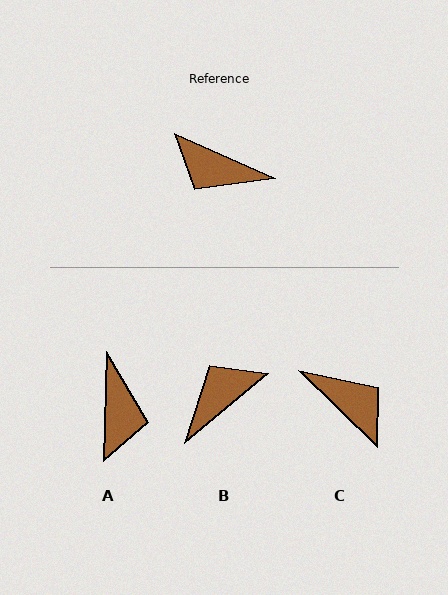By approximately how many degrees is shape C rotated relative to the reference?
Approximately 159 degrees counter-clockwise.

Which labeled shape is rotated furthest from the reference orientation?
C, about 159 degrees away.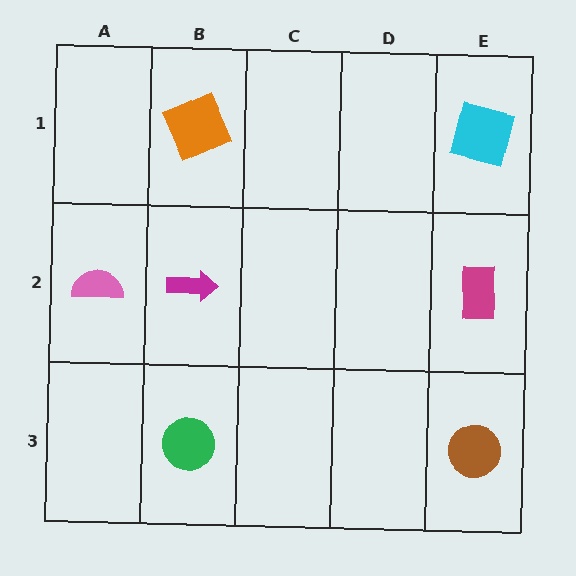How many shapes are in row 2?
3 shapes.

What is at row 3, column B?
A green circle.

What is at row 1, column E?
A cyan square.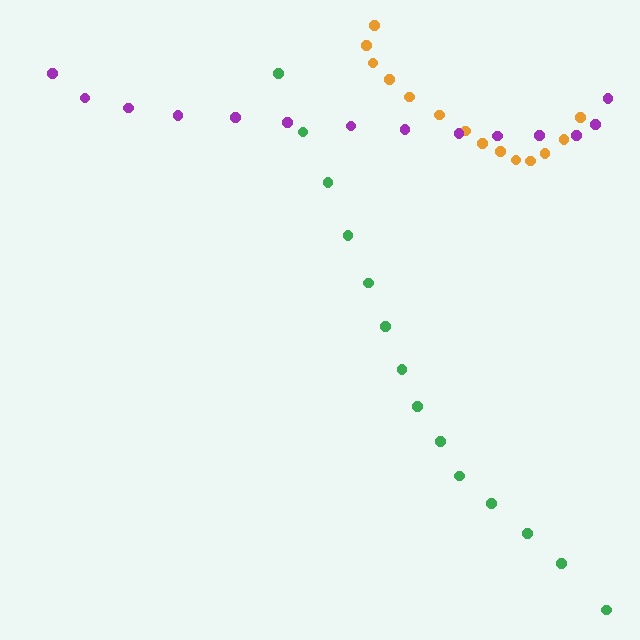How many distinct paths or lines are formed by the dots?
There are 3 distinct paths.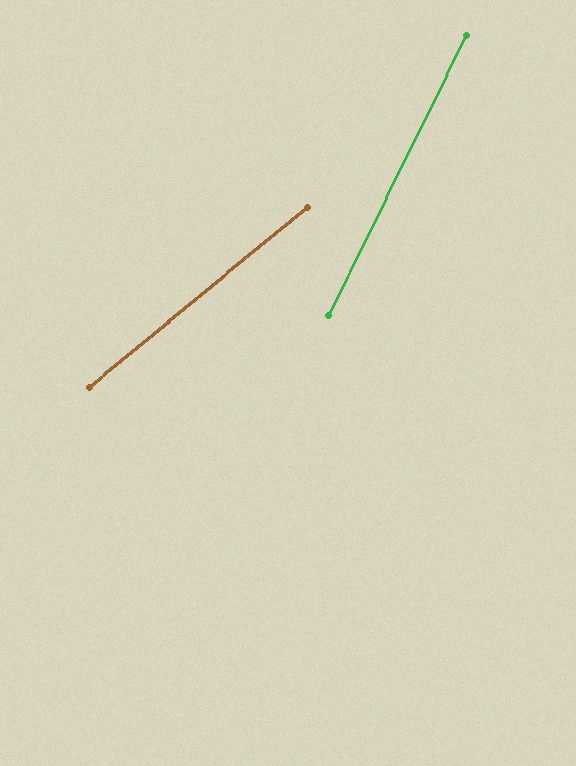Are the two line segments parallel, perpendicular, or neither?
Neither parallel nor perpendicular — they differ by about 24°.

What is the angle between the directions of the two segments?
Approximately 24 degrees.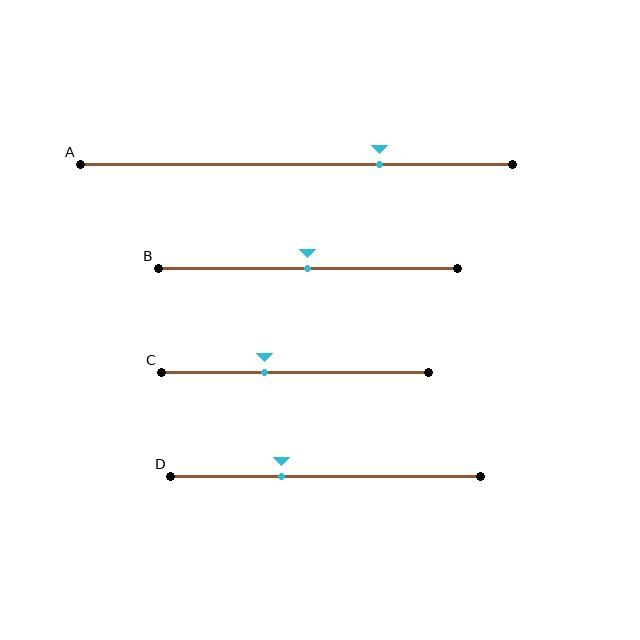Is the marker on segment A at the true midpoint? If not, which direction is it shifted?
No, the marker on segment A is shifted to the right by about 19% of the segment length.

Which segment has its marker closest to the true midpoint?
Segment B has its marker closest to the true midpoint.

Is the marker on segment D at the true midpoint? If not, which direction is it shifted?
No, the marker on segment D is shifted to the left by about 14% of the segment length.